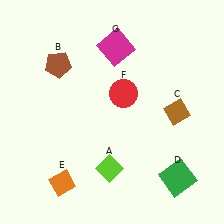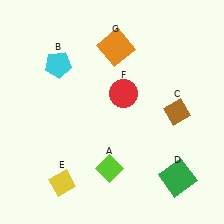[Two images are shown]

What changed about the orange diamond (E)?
In Image 1, E is orange. In Image 2, it changed to yellow.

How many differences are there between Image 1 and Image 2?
There are 3 differences between the two images.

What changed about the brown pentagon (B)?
In Image 1, B is brown. In Image 2, it changed to cyan.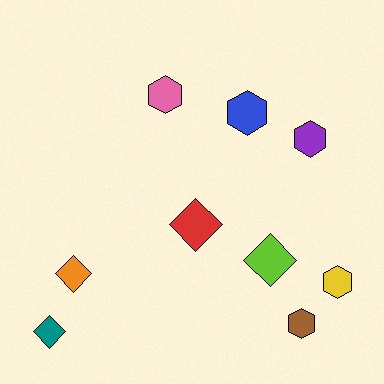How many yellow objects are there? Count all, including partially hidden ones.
There is 1 yellow object.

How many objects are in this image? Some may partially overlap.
There are 9 objects.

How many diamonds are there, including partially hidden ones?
There are 4 diamonds.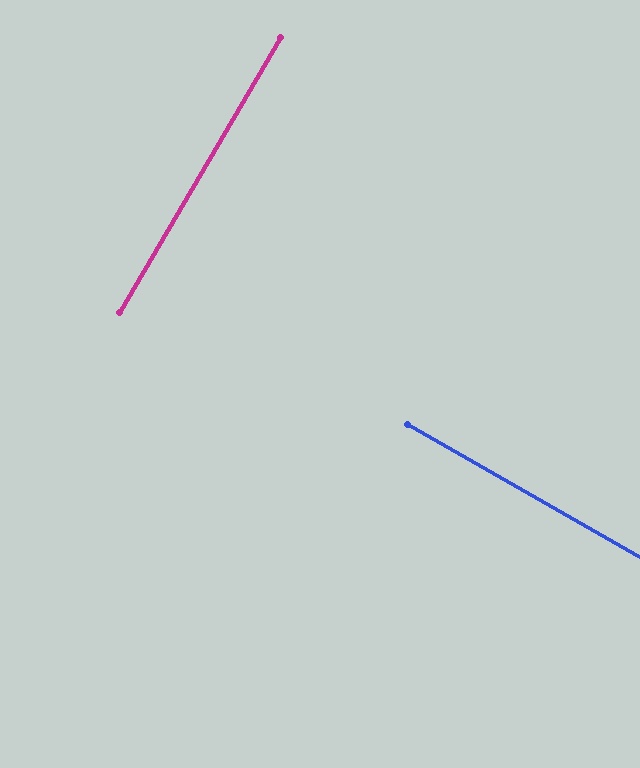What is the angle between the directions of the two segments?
Approximately 89 degrees.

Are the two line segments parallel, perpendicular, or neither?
Perpendicular — they meet at approximately 89°.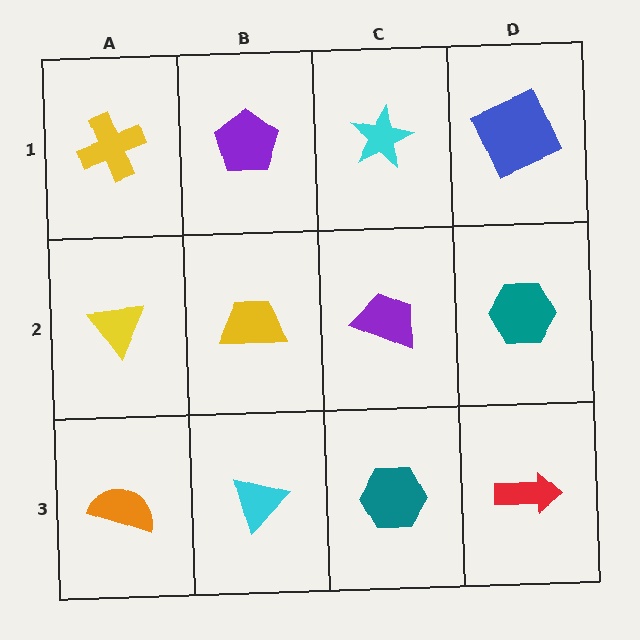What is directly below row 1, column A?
A yellow triangle.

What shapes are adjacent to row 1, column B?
A yellow trapezoid (row 2, column B), a yellow cross (row 1, column A), a cyan star (row 1, column C).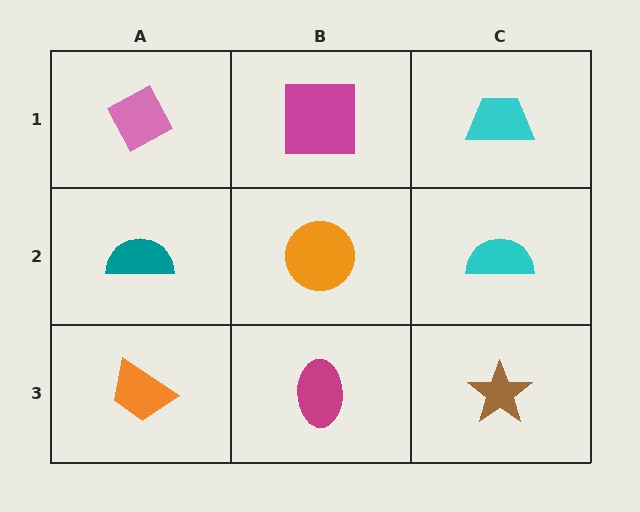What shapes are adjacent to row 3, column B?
An orange circle (row 2, column B), an orange trapezoid (row 3, column A), a brown star (row 3, column C).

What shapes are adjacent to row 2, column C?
A cyan trapezoid (row 1, column C), a brown star (row 3, column C), an orange circle (row 2, column B).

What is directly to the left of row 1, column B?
A pink diamond.